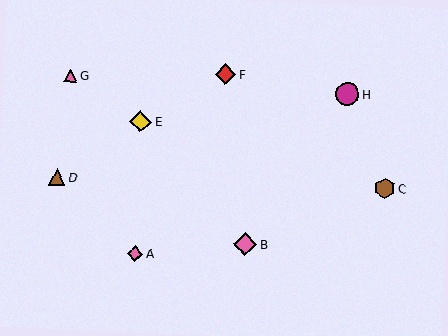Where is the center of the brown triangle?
The center of the brown triangle is at (57, 177).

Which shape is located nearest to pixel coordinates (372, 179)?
The brown hexagon (labeled C) at (385, 188) is nearest to that location.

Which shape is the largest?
The magenta circle (labeled H) is the largest.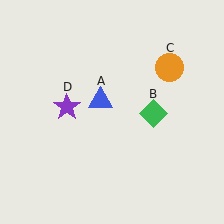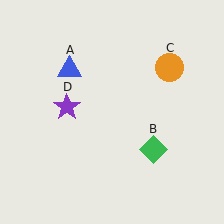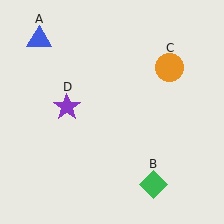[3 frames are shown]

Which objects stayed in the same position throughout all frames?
Orange circle (object C) and purple star (object D) remained stationary.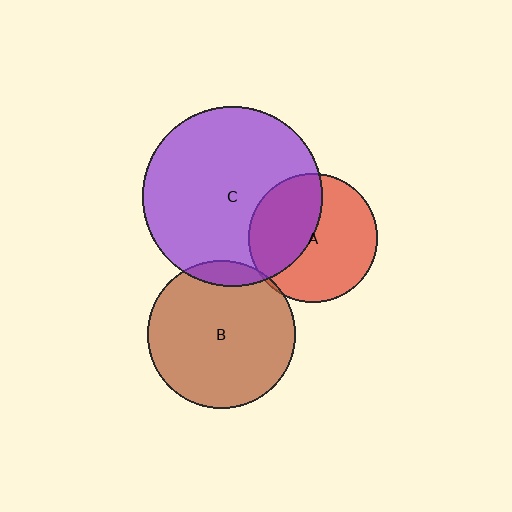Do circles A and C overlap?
Yes.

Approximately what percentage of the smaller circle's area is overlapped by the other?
Approximately 40%.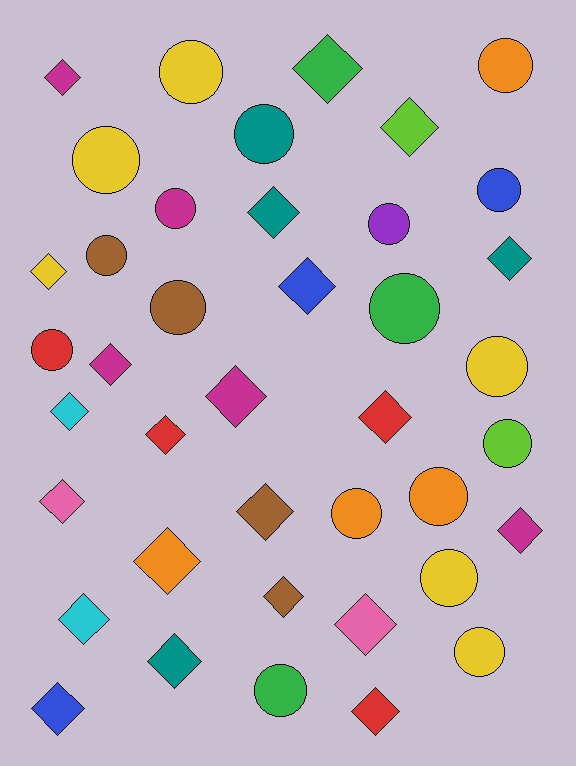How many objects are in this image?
There are 40 objects.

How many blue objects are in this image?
There are 3 blue objects.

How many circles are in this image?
There are 18 circles.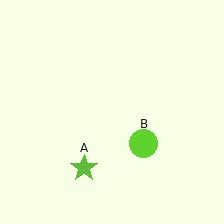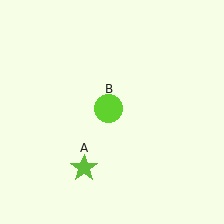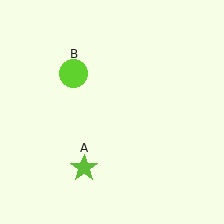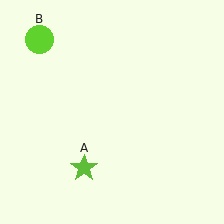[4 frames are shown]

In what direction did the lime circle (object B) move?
The lime circle (object B) moved up and to the left.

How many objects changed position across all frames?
1 object changed position: lime circle (object B).